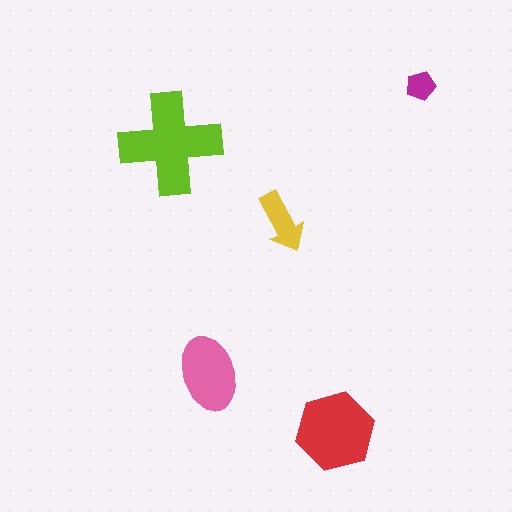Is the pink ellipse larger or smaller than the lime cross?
Smaller.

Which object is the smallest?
The magenta pentagon.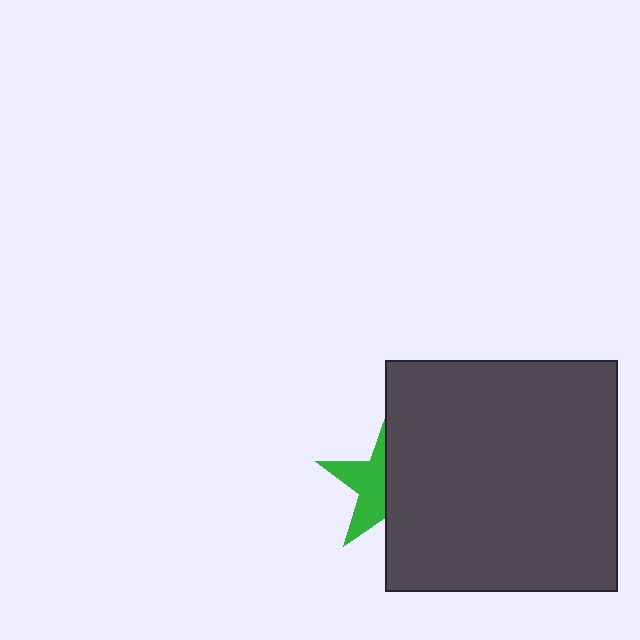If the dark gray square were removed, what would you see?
You would see the complete green star.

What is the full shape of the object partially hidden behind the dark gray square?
The partially hidden object is a green star.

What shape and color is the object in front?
The object in front is a dark gray square.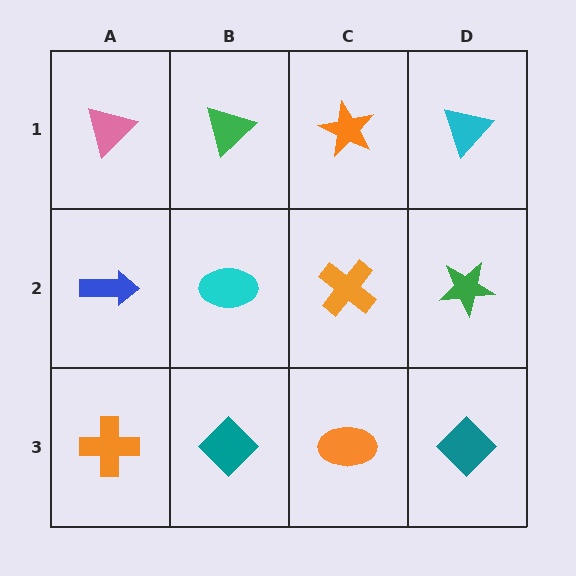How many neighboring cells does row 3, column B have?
3.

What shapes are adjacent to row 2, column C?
An orange star (row 1, column C), an orange ellipse (row 3, column C), a cyan ellipse (row 2, column B), a green star (row 2, column D).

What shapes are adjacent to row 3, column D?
A green star (row 2, column D), an orange ellipse (row 3, column C).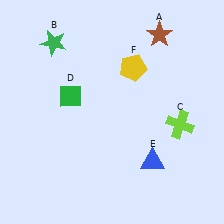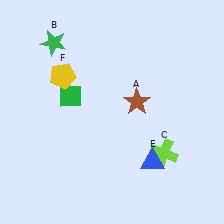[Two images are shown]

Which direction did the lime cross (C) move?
The lime cross (C) moved down.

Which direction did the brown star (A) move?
The brown star (A) moved down.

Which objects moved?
The objects that moved are: the brown star (A), the lime cross (C), the yellow pentagon (F).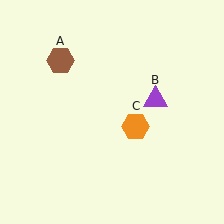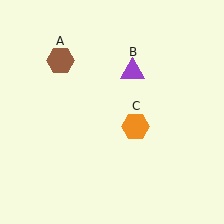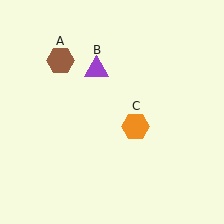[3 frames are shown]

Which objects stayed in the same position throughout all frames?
Brown hexagon (object A) and orange hexagon (object C) remained stationary.